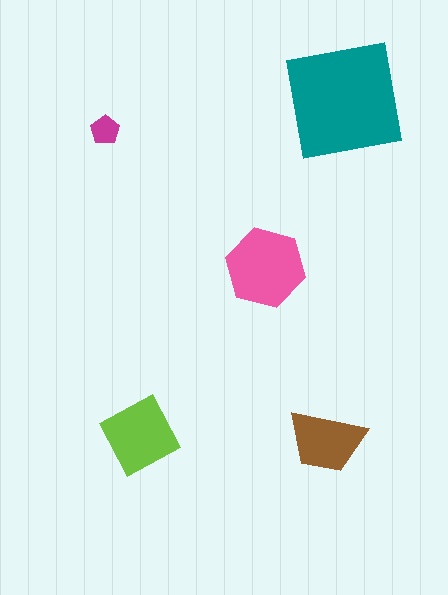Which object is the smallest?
The magenta pentagon.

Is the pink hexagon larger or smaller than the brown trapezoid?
Larger.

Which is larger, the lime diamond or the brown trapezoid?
The lime diamond.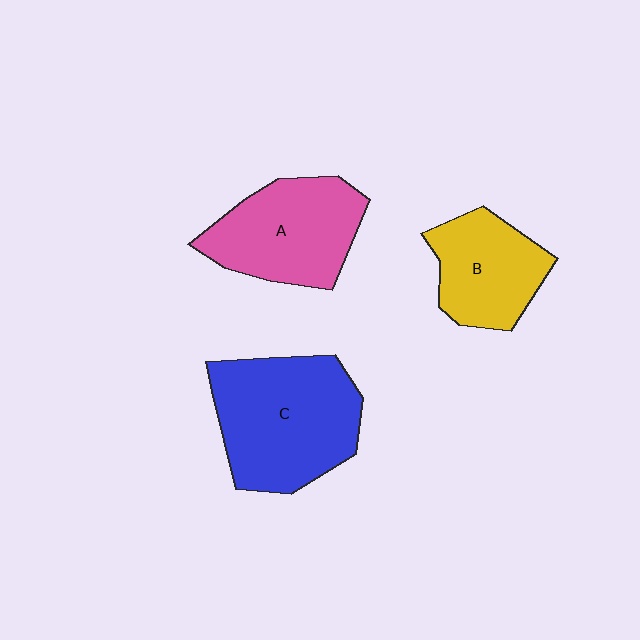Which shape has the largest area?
Shape C (blue).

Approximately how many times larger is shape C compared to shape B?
Approximately 1.6 times.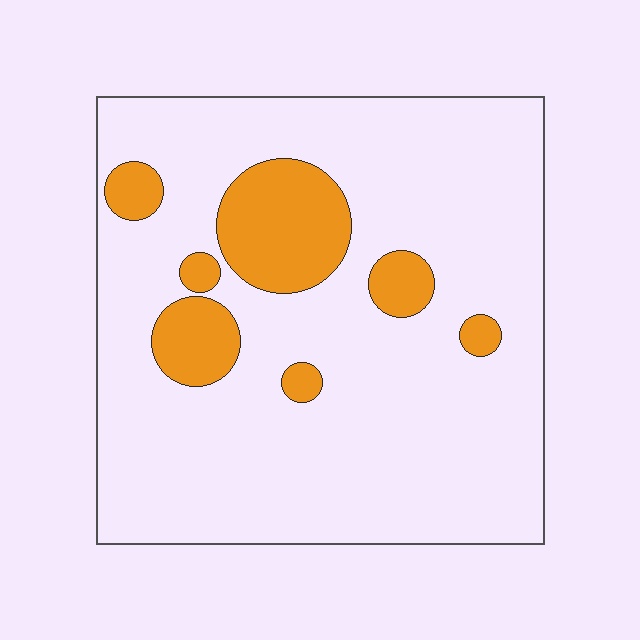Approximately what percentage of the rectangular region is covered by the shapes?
Approximately 15%.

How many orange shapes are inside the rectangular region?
7.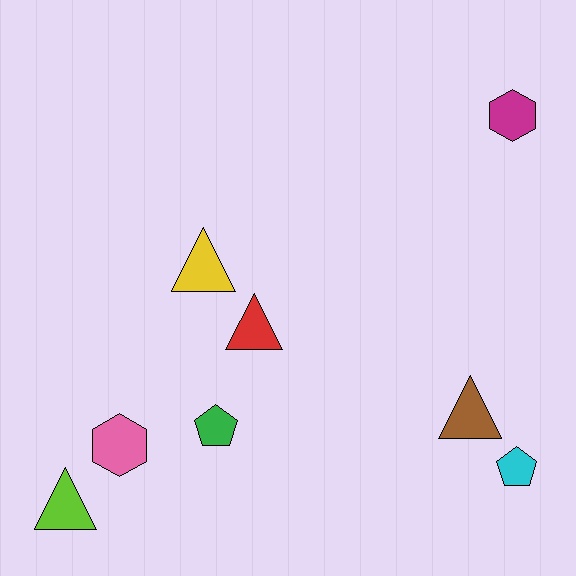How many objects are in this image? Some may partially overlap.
There are 8 objects.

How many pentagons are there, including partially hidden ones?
There are 2 pentagons.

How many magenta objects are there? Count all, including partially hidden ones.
There is 1 magenta object.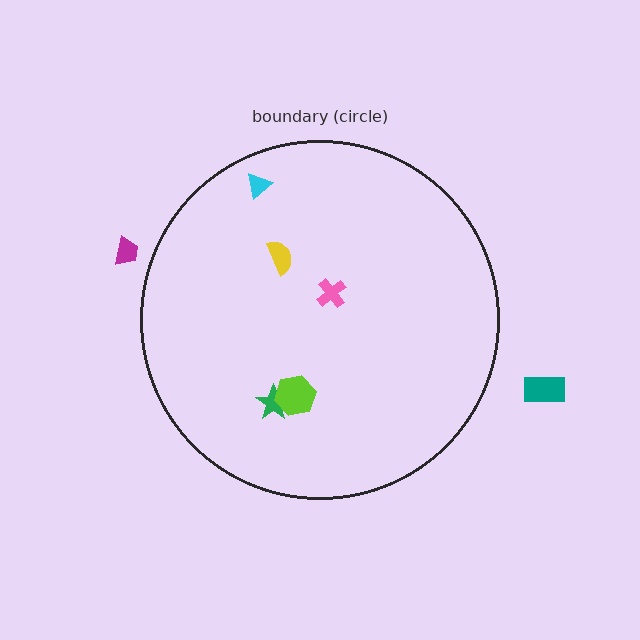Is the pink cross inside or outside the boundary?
Inside.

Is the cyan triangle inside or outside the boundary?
Inside.